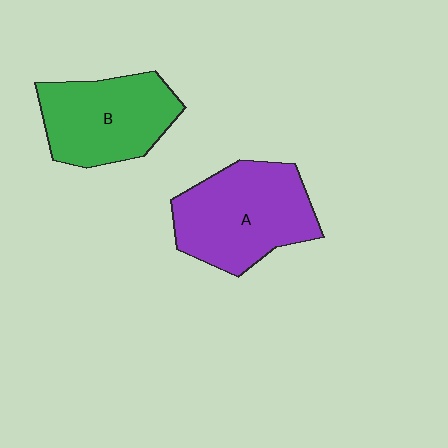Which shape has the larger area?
Shape A (purple).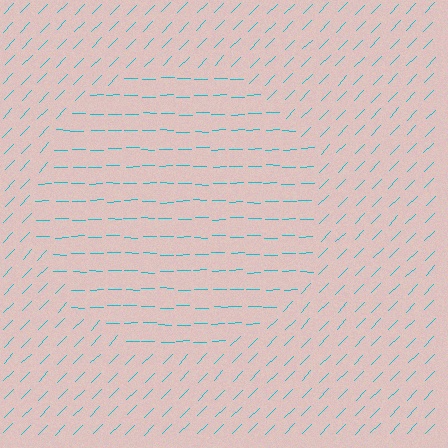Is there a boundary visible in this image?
Yes, there is a texture boundary formed by a change in line orientation.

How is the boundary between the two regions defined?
The boundary is defined purely by a change in line orientation (approximately 45 degrees difference). All lines are the same color and thickness.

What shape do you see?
I see a circle.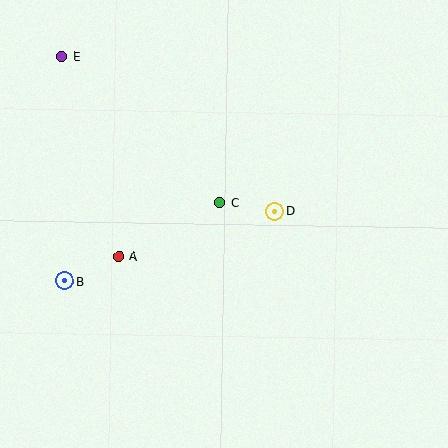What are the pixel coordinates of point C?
Point C is at (220, 203).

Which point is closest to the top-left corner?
Point E is closest to the top-left corner.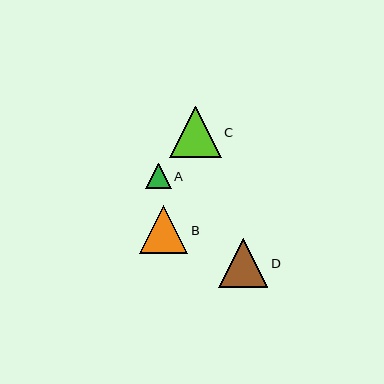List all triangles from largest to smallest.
From largest to smallest: C, D, B, A.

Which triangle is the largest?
Triangle C is the largest with a size of approximately 52 pixels.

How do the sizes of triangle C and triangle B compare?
Triangle C and triangle B are approximately the same size.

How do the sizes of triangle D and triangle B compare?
Triangle D and triangle B are approximately the same size.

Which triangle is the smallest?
Triangle A is the smallest with a size of approximately 25 pixels.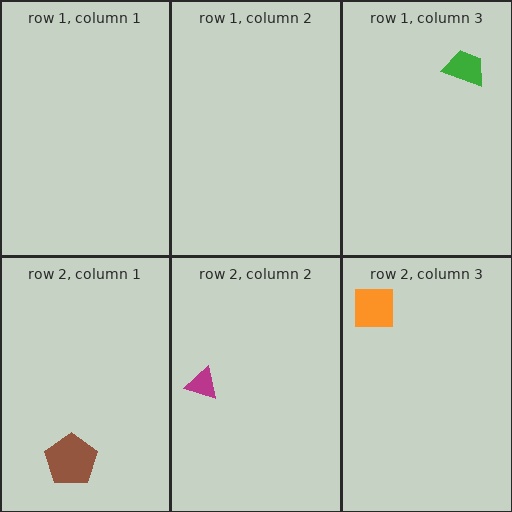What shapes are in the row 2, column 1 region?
The brown pentagon.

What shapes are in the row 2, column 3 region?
The orange square.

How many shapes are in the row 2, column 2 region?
1.